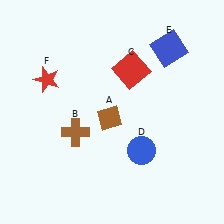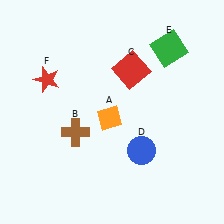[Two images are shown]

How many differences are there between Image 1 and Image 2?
There are 2 differences between the two images.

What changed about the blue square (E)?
In Image 1, E is blue. In Image 2, it changed to green.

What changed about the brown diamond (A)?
In Image 1, A is brown. In Image 2, it changed to orange.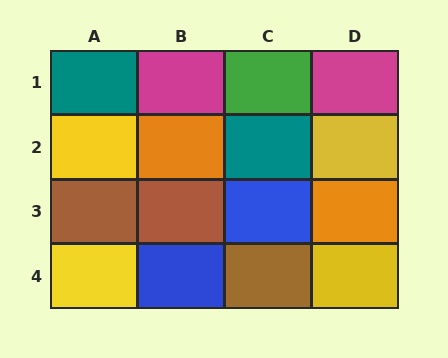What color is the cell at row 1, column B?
Magenta.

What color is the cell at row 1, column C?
Green.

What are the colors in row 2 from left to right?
Yellow, orange, teal, yellow.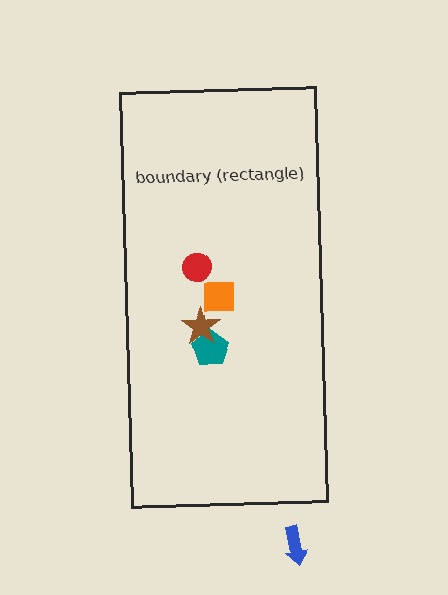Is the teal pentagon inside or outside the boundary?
Inside.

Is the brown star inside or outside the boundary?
Inside.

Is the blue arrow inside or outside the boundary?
Outside.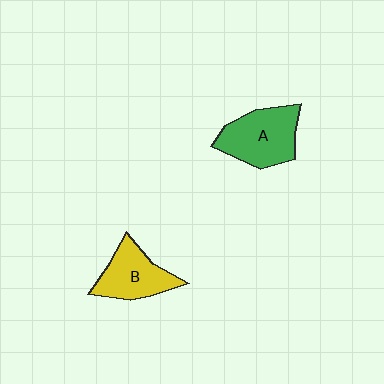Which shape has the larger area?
Shape A (green).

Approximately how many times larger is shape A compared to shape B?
Approximately 1.2 times.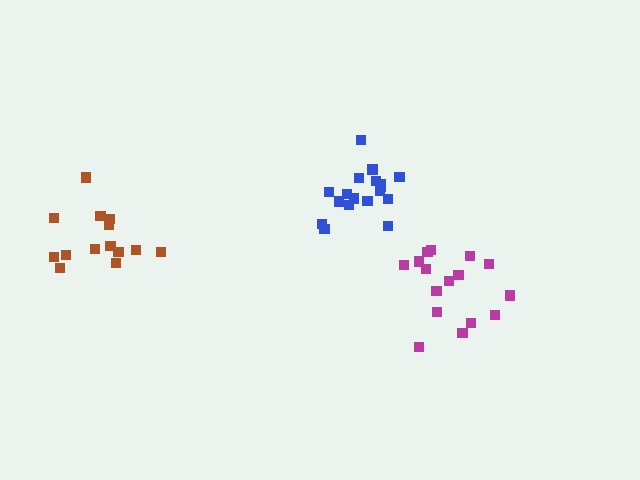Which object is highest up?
The blue cluster is topmost.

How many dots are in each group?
Group 1: 16 dots, Group 2: 15 dots, Group 3: 18 dots (49 total).